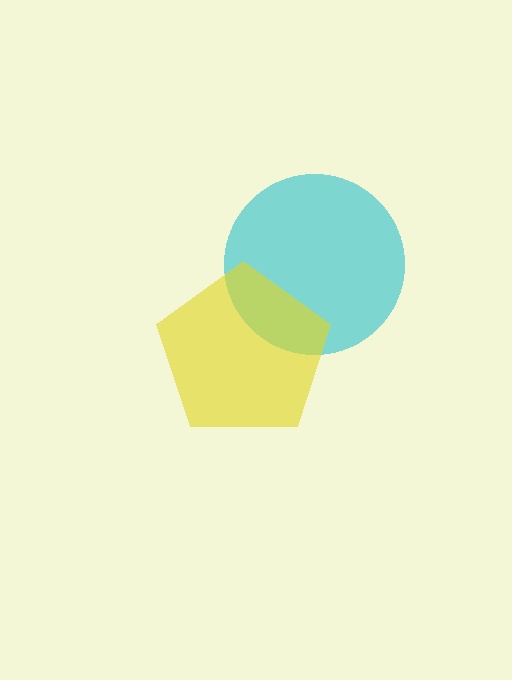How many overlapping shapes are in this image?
There are 2 overlapping shapes in the image.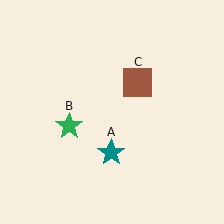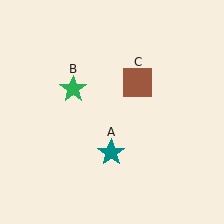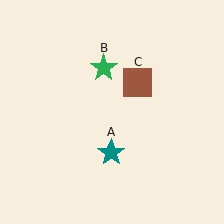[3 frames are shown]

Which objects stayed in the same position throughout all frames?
Teal star (object A) and brown square (object C) remained stationary.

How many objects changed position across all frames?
1 object changed position: green star (object B).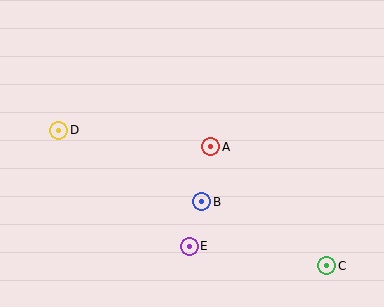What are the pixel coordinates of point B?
Point B is at (202, 202).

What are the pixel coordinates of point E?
Point E is at (189, 246).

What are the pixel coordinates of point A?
Point A is at (211, 147).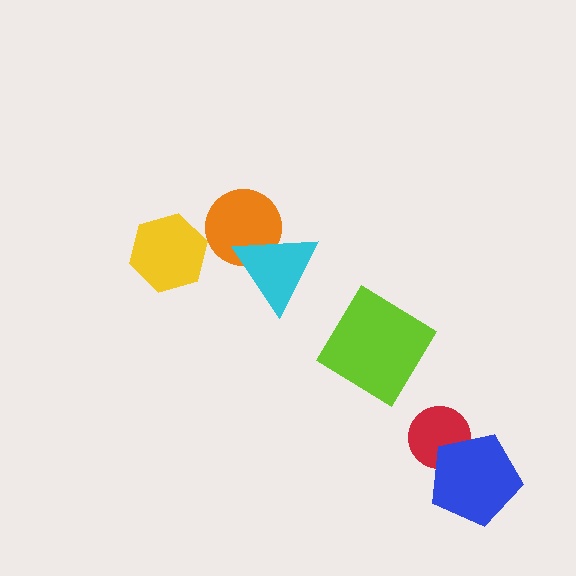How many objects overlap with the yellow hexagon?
0 objects overlap with the yellow hexagon.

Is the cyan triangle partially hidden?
No, no other shape covers it.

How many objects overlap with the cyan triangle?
1 object overlaps with the cyan triangle.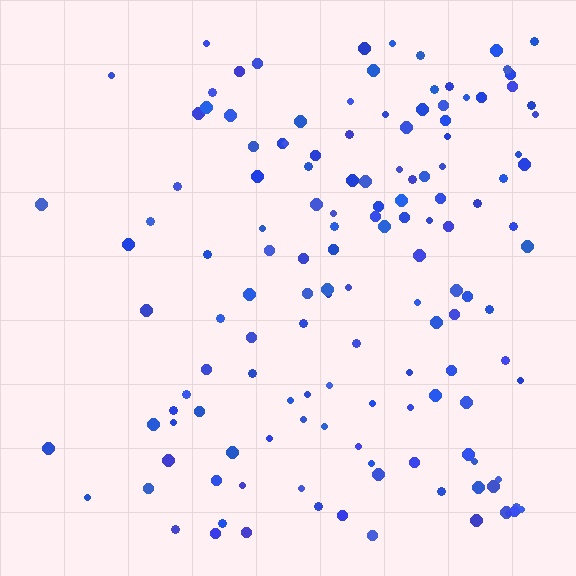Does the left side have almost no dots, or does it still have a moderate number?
Still a moderate number, just noticeably fewer than the right.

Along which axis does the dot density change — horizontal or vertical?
Horizontal.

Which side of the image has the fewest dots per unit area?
The left.